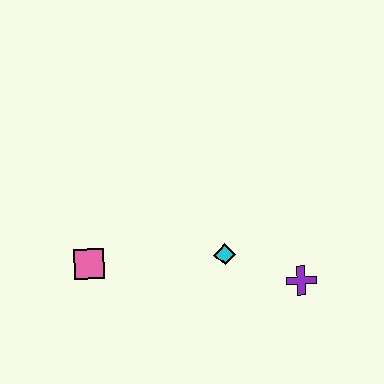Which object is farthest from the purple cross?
The pink square is farthest from the purple cross.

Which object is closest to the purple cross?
The cyan diamond is closest to the purple cross.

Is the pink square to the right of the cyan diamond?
No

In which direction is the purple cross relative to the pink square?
The purple cross is to the right of the pink square.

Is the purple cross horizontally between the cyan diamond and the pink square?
No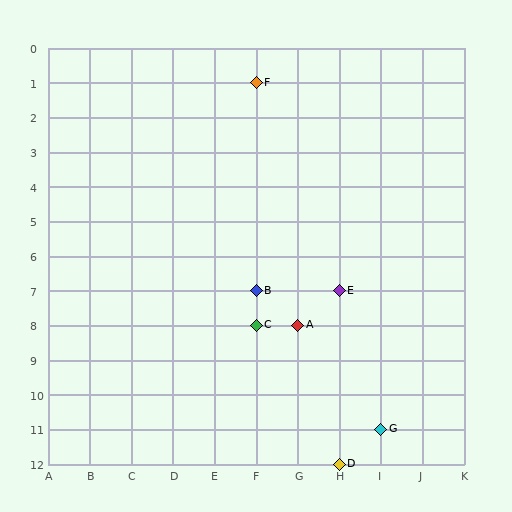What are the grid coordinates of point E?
Point E is at grid coordinates (H, 7).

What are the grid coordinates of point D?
Point D is at grid coordinates (H, 12).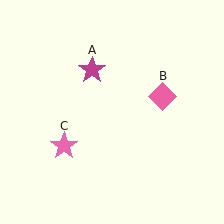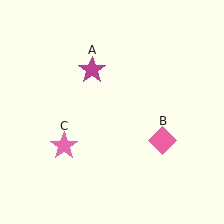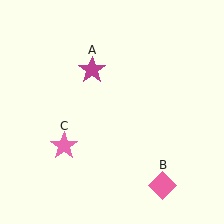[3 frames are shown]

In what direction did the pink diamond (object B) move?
The pink diamond (object B) moved down.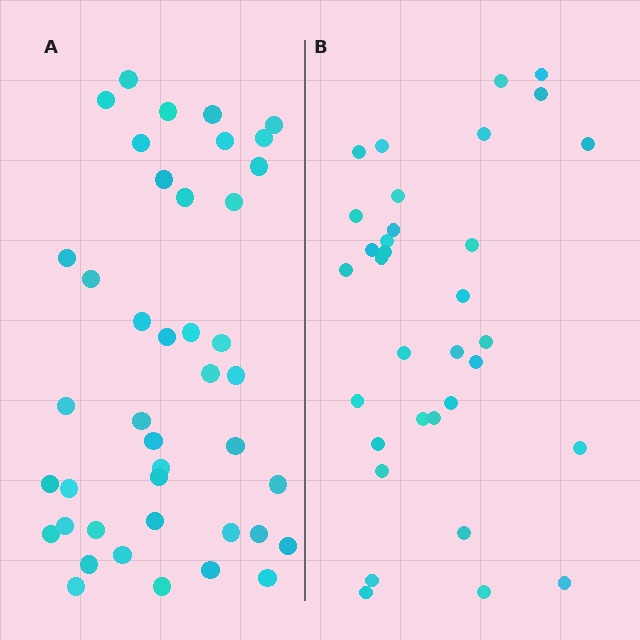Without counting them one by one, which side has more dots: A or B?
Region A (the left region) has more dots.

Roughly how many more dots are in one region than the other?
Region A has roughly 8 or so more dots than region B.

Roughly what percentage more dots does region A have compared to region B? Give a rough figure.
About 25% more.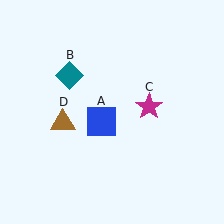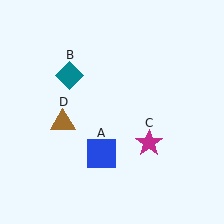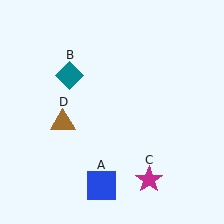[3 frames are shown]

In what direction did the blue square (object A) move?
The blue square (object A) moved down.